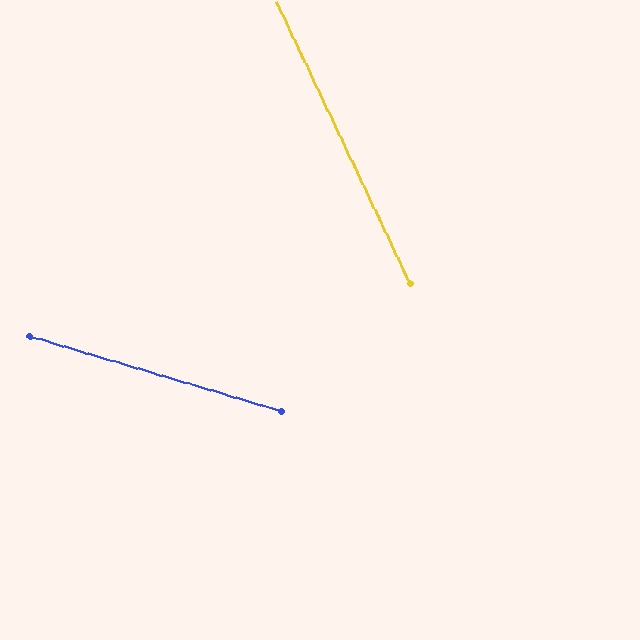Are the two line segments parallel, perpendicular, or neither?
Neither parallel nor perpendicular — they differ by about 48°.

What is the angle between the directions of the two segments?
Approximately 48 degrees.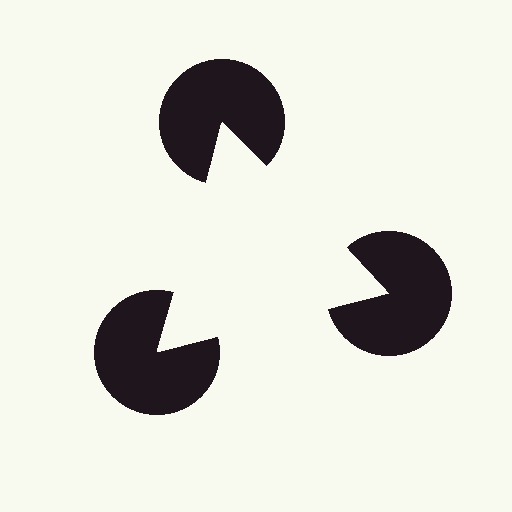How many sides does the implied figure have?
3 sides.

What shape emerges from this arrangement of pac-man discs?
An illusory triangle — its edges are inferred from the aligned wedge cuts in the pac-man discs, not physically drawn.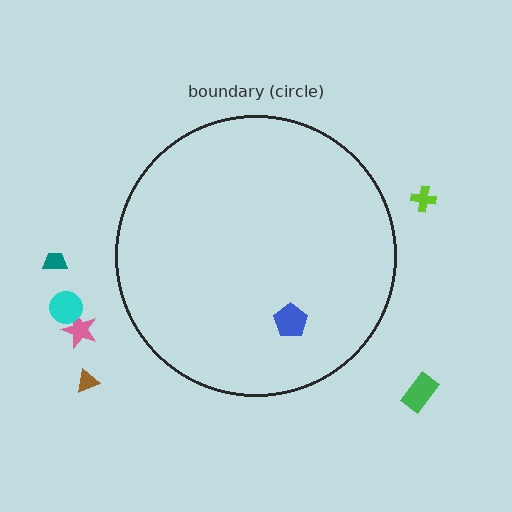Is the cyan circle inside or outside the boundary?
Outside.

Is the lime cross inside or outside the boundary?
Outside.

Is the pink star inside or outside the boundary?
Outside.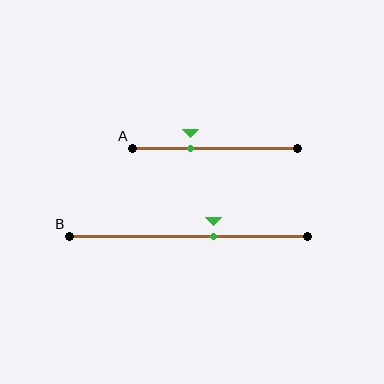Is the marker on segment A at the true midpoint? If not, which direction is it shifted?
No, the marker on segment A is shifted to the left by about 15% of the segment length.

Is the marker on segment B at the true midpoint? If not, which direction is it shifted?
No, the marker on segment B is shifted to the right by about 10% of the segment length.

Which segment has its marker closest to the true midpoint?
Segment B has its marker closest to the true midpoint.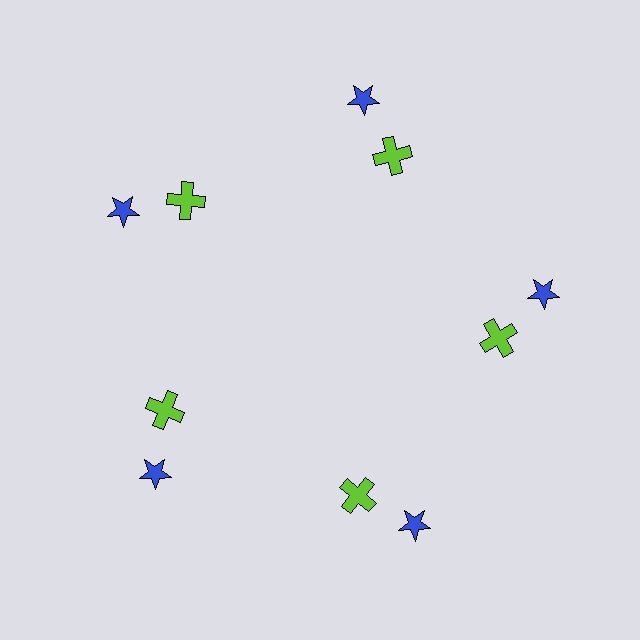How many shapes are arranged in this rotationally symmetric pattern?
There are 10 shapes, arranged in 5 groups of 2.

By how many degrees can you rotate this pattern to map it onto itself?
The pattern maps onto itself every 72 degrees of rotation.